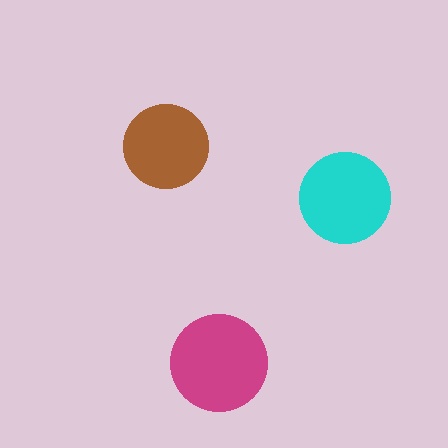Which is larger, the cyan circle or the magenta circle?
The magenta one.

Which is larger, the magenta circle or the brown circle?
The magenta one.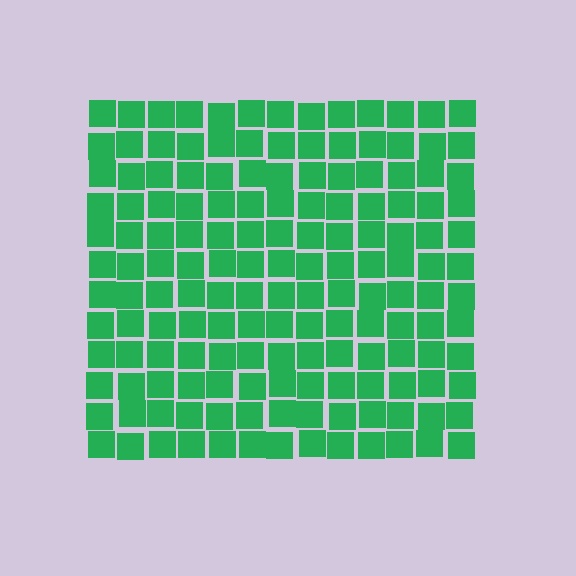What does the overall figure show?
The overall figure shows a square.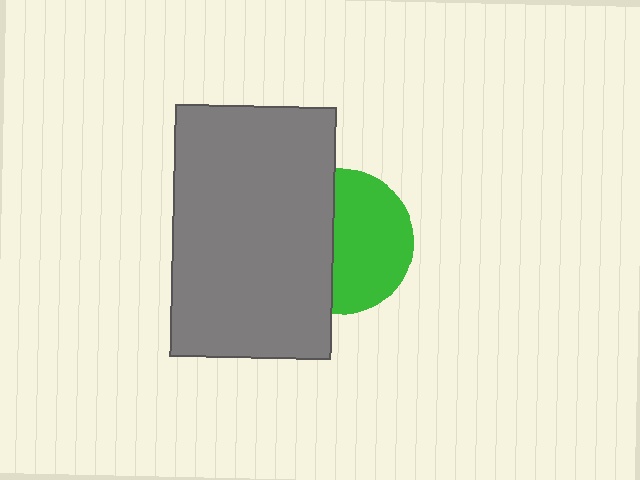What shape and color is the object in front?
The object in front is a gray rectangle.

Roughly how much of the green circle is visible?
About half of it is visible (roughly 57%).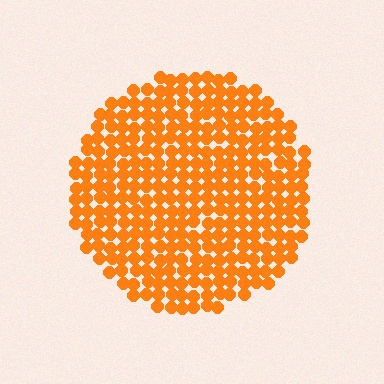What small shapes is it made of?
It is made of small circles.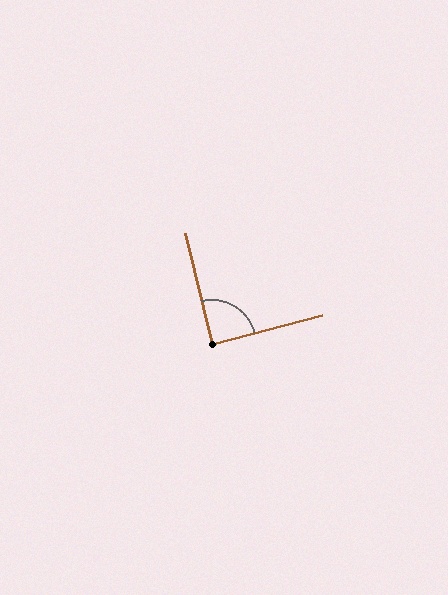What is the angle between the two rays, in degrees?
Approximately 89 degrees.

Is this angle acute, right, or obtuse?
It is approximately a right angle.